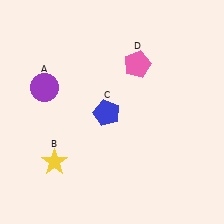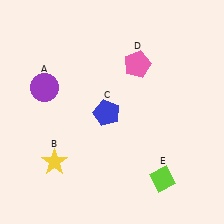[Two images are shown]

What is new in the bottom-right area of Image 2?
A lime diamond (E) was added in the bottom-right area of Image 2.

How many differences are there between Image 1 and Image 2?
There is 1 difference between the two images.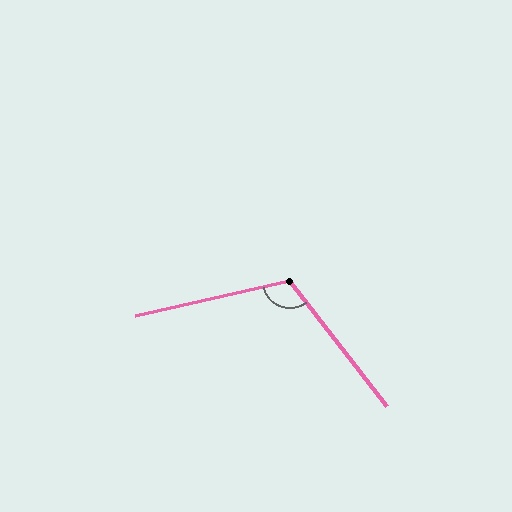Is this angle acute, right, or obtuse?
It is obtuse.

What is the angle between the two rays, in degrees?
Approximately 115 degrees.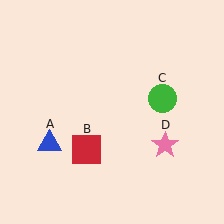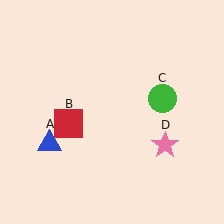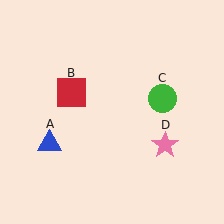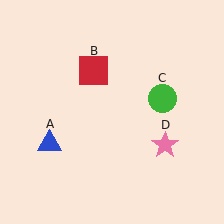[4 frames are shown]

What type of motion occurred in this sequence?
The red square (object B) rotated clockwise around the center of the scene.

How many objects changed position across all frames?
1 object changed position: red square (object B).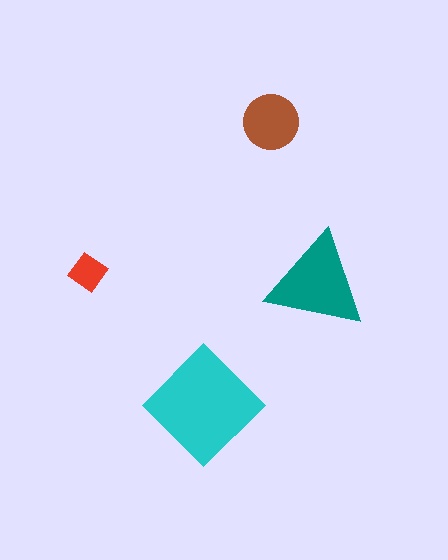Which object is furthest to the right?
The teal triangle is rightmost.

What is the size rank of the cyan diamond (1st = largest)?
1st.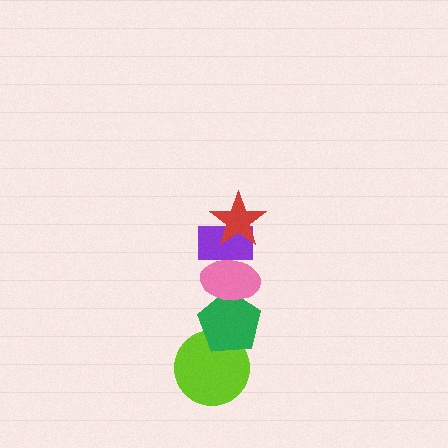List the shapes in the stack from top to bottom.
From top to bottom: the red star, the purple rectangle, the pink ellipse, the green pentagon, the lime circle.